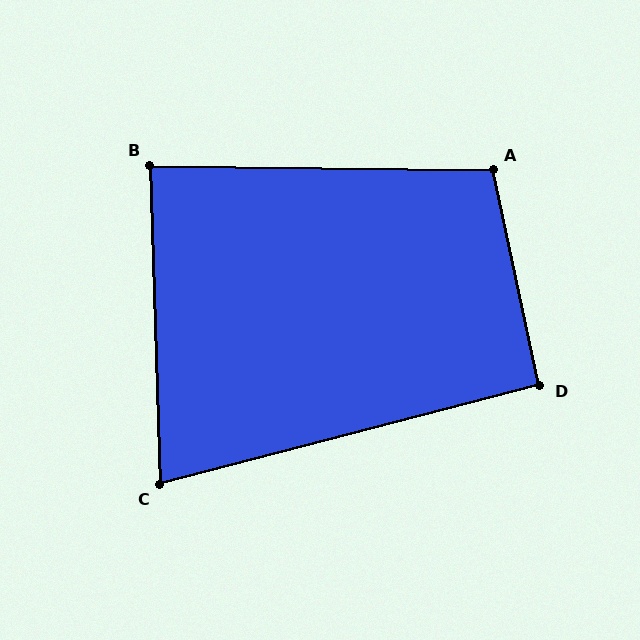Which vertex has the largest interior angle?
A, at approximately 103 degrees.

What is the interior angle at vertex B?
Approximately 88 degrees (approximately right).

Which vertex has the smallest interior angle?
C, at approximately 77 degrees.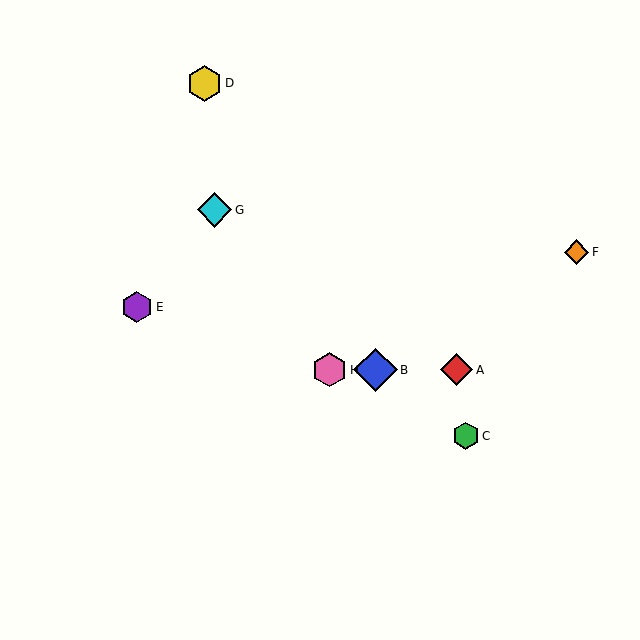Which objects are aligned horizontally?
Objects A, B, H are aligned horizontally.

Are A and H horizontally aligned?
Yes, both are at y≈370.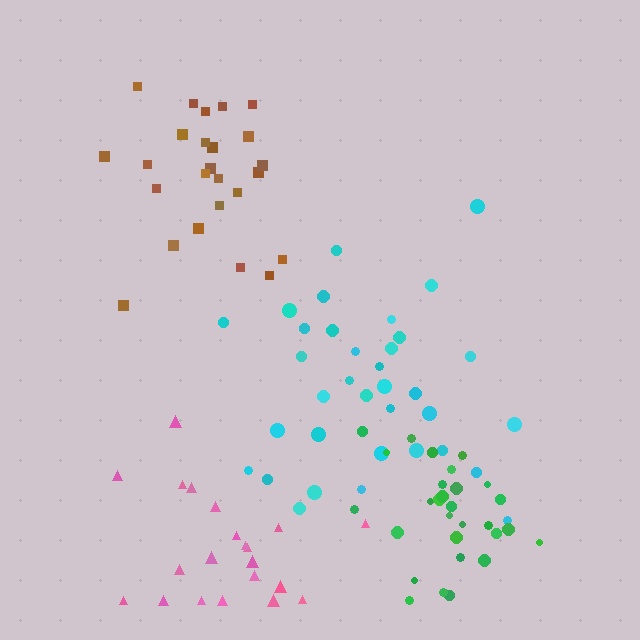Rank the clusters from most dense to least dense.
brown, green, cyan, pink.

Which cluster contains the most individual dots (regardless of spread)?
Cyan (35).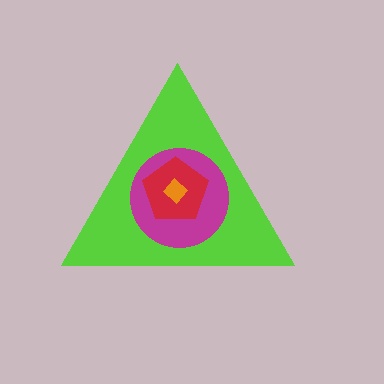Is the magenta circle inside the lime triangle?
Yes.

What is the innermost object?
The orange diamond.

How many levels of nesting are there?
4.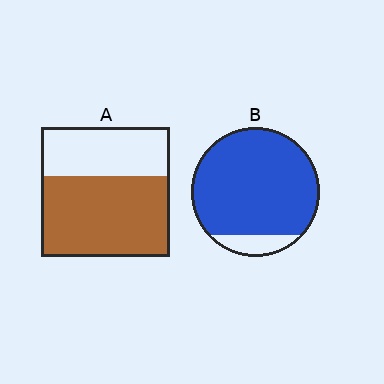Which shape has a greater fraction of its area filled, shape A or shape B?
Shape B.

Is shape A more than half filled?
Yes.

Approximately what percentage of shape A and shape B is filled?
A is approximately 60% and B is approximately 90%.